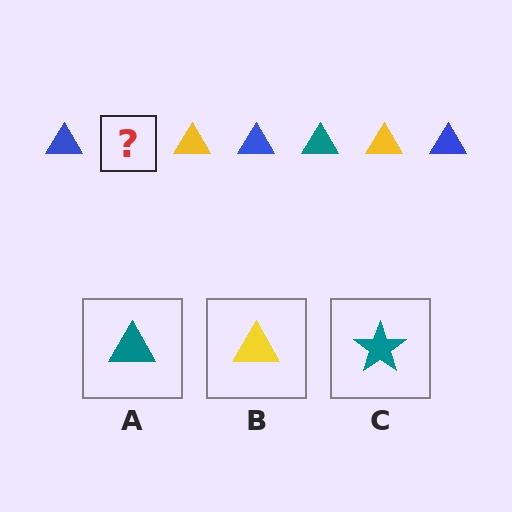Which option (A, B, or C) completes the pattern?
A.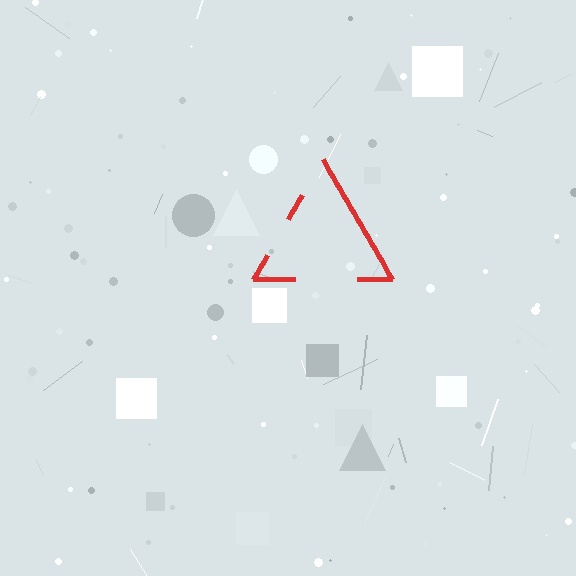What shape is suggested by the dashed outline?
The dashed outline suggests a triangle.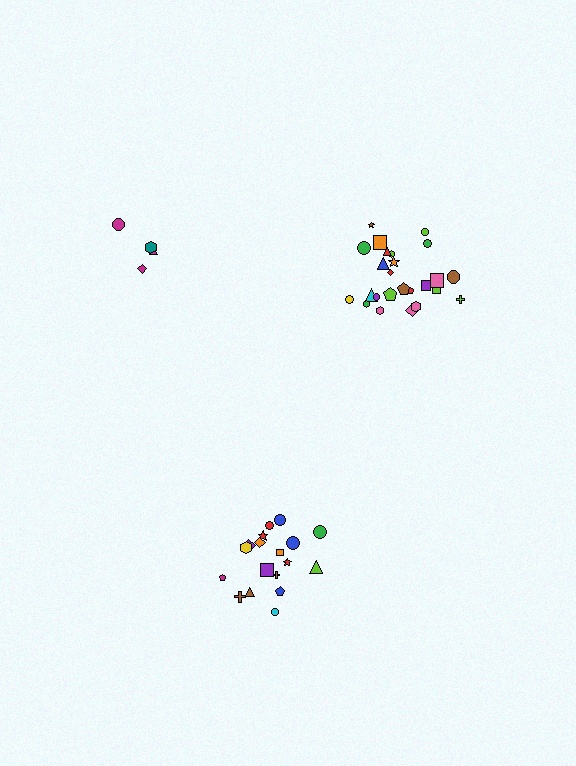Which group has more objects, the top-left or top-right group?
The top-right group.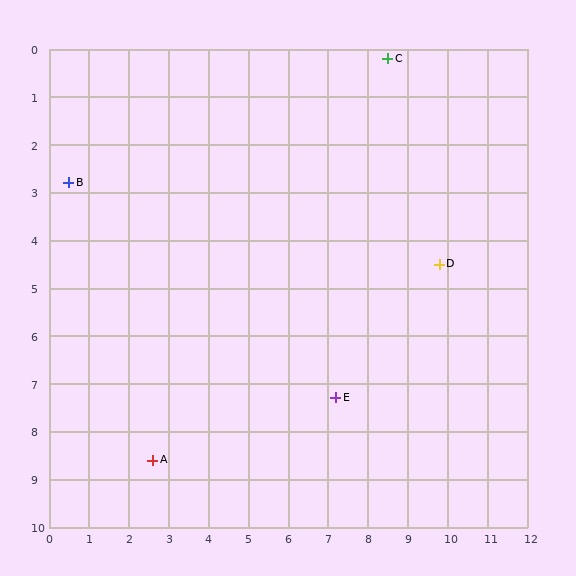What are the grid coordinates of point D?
Point D is at approximately (9.8, 4.5).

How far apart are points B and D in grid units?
Points B and D are about 9.5 grid units apart.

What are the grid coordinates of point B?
Point B is at approximately (0.5, 2.8).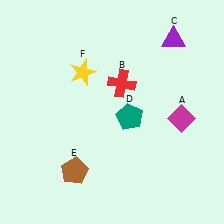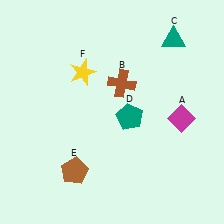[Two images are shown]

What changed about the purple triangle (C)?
In Image 1, C is purple. In Image 2, it changed to teal.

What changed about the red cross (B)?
In Image 1, B is red. In Image 2, it changed to brown.